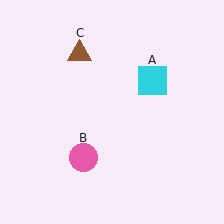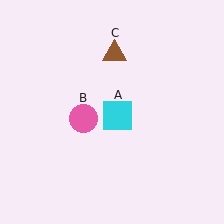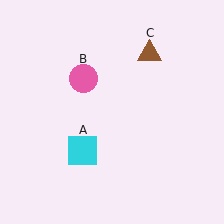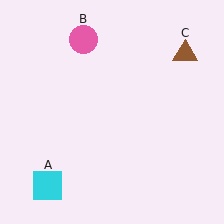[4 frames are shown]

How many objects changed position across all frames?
3 objects changed position: cyan square (object A), pink circle (object B), brown triangle (object C).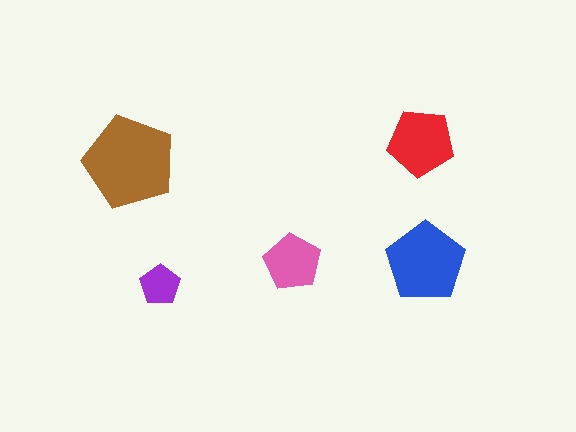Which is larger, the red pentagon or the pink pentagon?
The red one.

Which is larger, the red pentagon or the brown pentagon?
The brown one.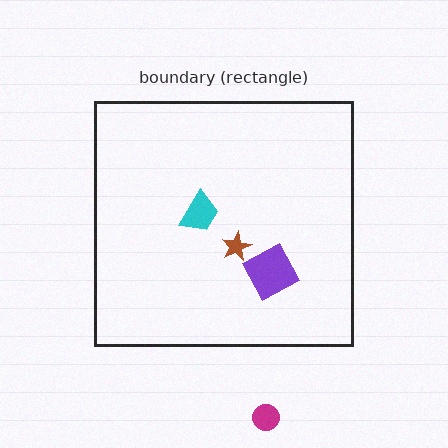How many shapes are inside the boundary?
3 inside, 1 outside.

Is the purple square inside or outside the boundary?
Inside.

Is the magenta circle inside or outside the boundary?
Outside.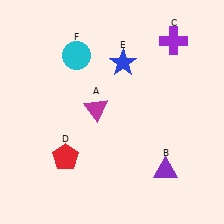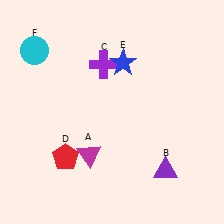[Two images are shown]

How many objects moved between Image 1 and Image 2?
3 objects moved between the two images.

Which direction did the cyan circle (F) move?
The cyan circle (F) moved left.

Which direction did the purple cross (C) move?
The purple cross (C) moved left.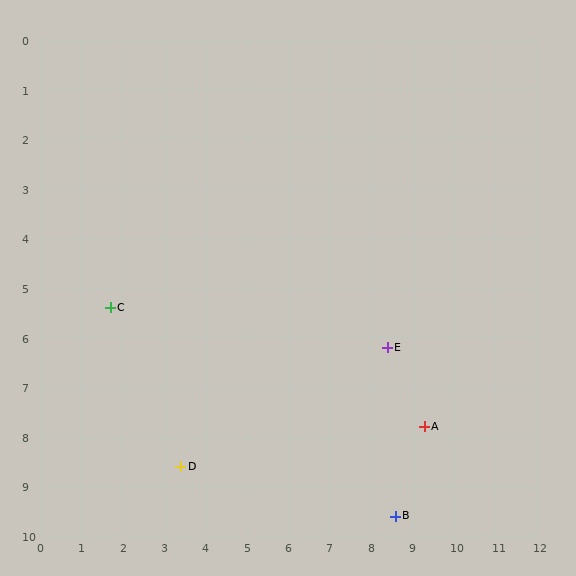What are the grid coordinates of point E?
Point E is at approximately (8.4, 6.2).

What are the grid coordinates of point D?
Point D is at approximately (3.4, 8.6).